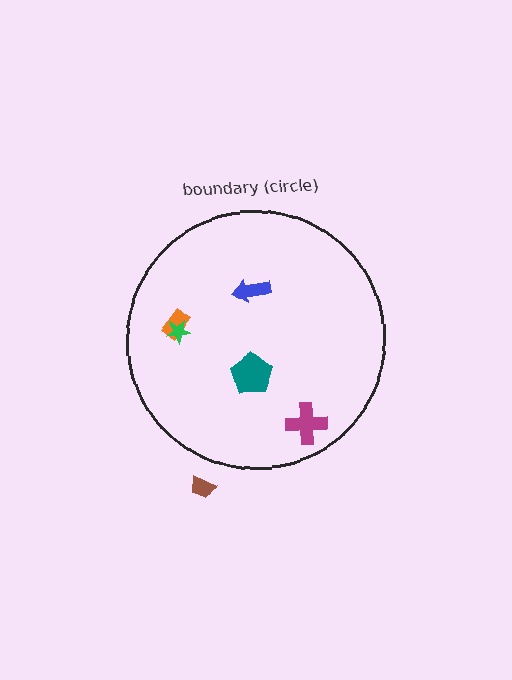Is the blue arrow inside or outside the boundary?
Inside.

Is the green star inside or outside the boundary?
Inside.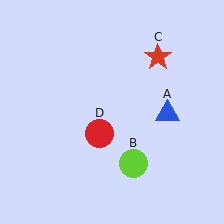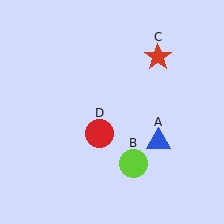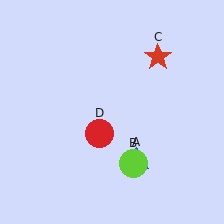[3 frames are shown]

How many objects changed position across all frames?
1 object changed position: blue triangle (object A).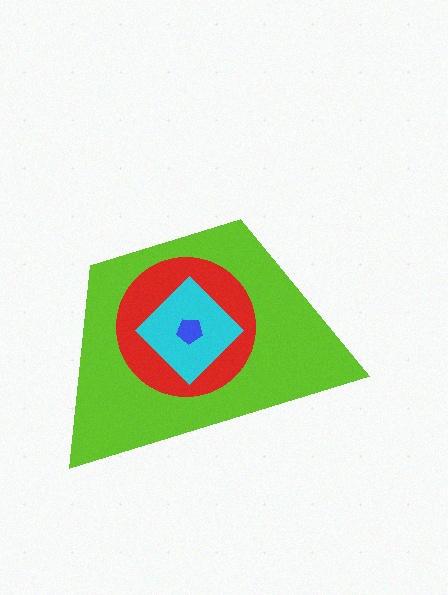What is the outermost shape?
The lime trapezoid.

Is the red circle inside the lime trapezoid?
Yes.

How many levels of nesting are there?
4.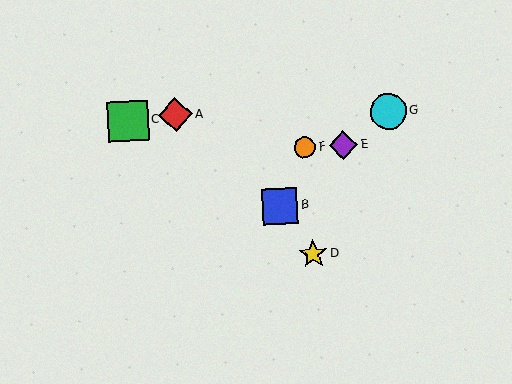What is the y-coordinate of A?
Object A is at y≈115.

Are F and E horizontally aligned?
Yes, both are at y≈147.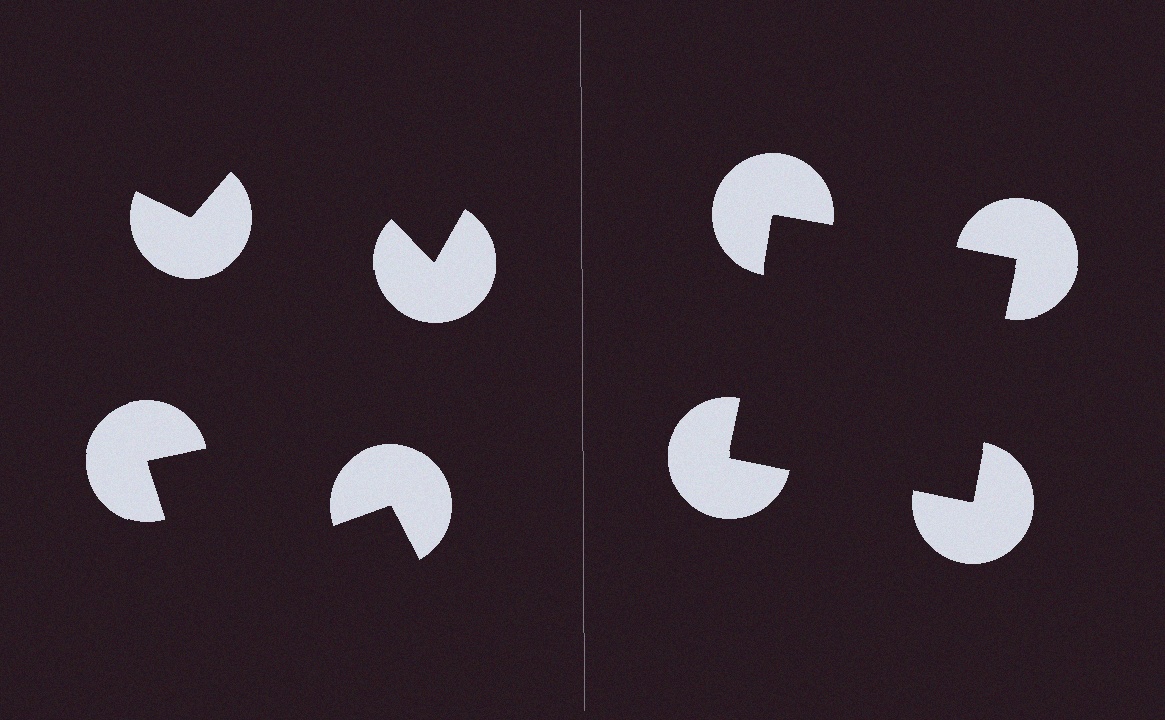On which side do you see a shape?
An illusory square appears on the right side. On the left side the wedge cuts are rotated, so no coherent shape forms.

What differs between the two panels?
The pac-man discs are positioned identically on both sides; only the wedge orientations differ. On the right they align to a square; on the left they are misaligned.